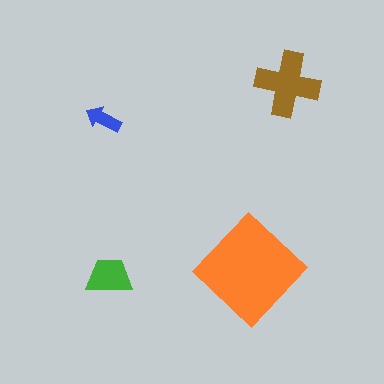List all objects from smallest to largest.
The blue arrow, the green trapezoid, the brown cross, the orange diamond.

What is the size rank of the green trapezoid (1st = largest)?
3rd.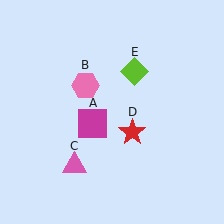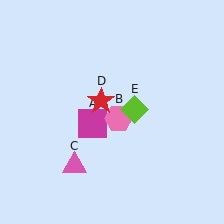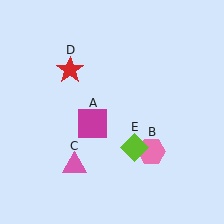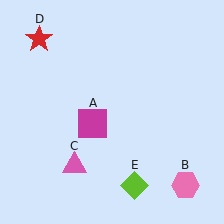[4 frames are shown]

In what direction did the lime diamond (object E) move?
The lime diamond (object E) moved down.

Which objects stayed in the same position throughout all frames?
Magenta square (object A) and pink triangle (object C) remained stationary.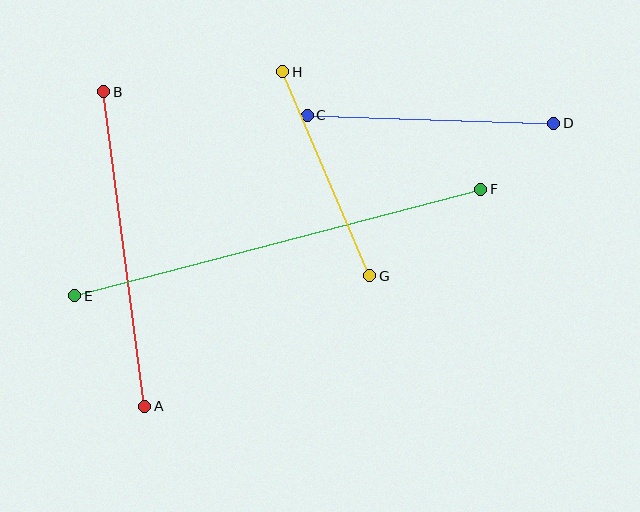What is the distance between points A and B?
The distance is approximately 317 pixels.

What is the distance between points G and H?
The distance is approximately 222 pixels.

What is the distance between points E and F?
The distance is approximately 420 pixels.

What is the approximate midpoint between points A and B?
The midpoint is at approximately (124, 249) pixels.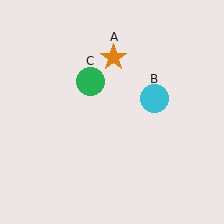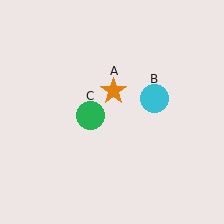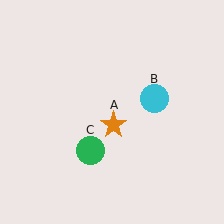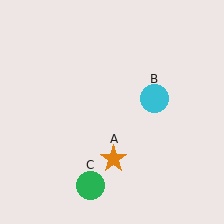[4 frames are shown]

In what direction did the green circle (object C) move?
The green circle (object C) moved down.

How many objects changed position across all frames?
2 objects changed position: orange star (object A), green circle (object C).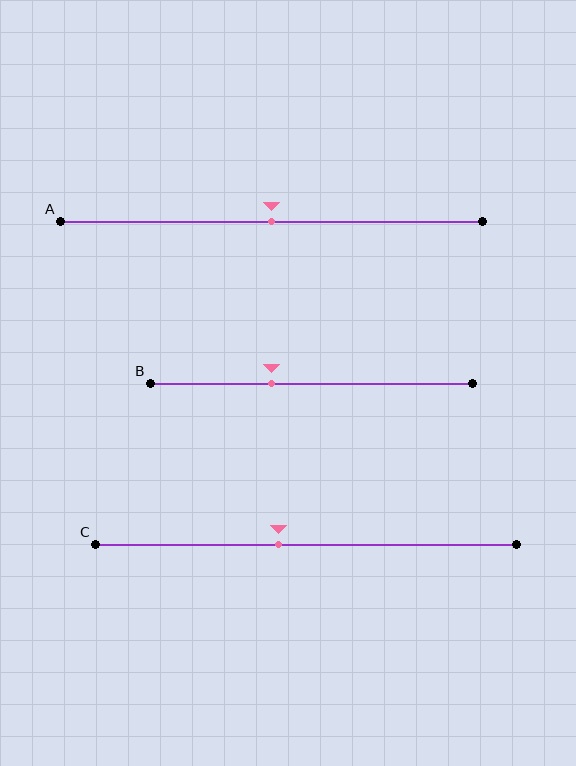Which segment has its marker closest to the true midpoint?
Segment A has its marker closest to the true midpoint.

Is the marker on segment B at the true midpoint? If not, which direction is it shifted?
No, the marker on segment B is shifted to the left by about 12% of the segment length.